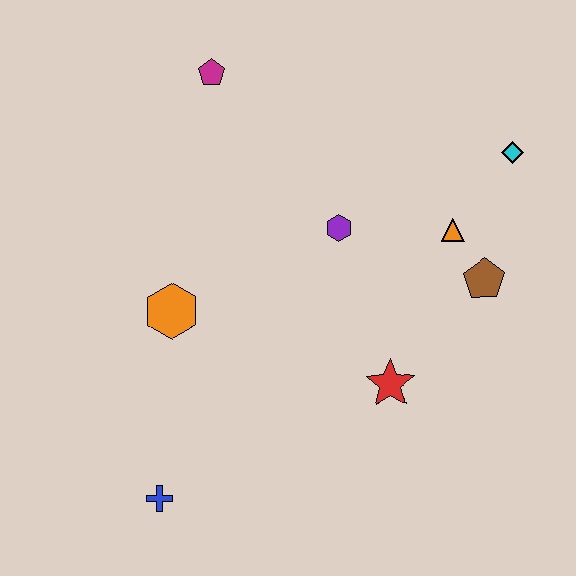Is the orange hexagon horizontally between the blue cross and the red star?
Yes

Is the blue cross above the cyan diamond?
No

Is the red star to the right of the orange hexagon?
Yes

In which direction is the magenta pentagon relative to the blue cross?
The magenta pentagon is above the blue cross.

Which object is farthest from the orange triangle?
The blue cross is farthest from the orange triangle.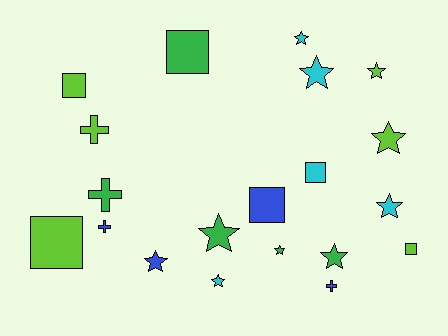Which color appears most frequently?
Lime, with 6 objects.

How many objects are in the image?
There are 20 objects.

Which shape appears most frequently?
Star, with 10 objects.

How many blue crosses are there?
There are 2 blue crosses.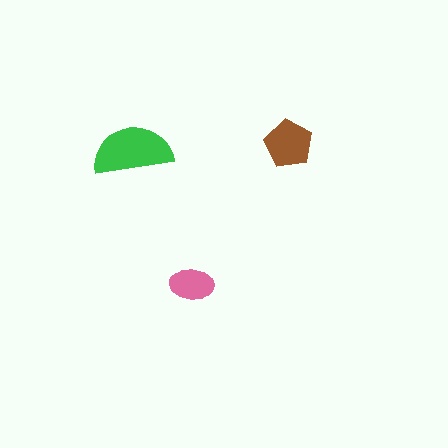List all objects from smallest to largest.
The pink ellipse, the brown pentagon, the green semicircle.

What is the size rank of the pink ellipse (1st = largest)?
3rd.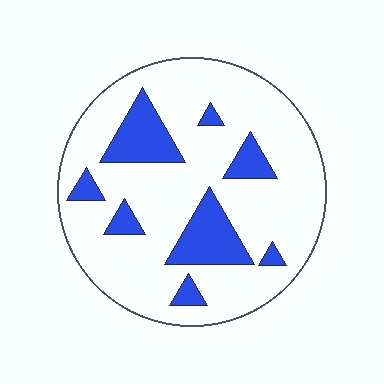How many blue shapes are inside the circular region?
8.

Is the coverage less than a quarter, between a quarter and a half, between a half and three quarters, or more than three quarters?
Less than a quarter.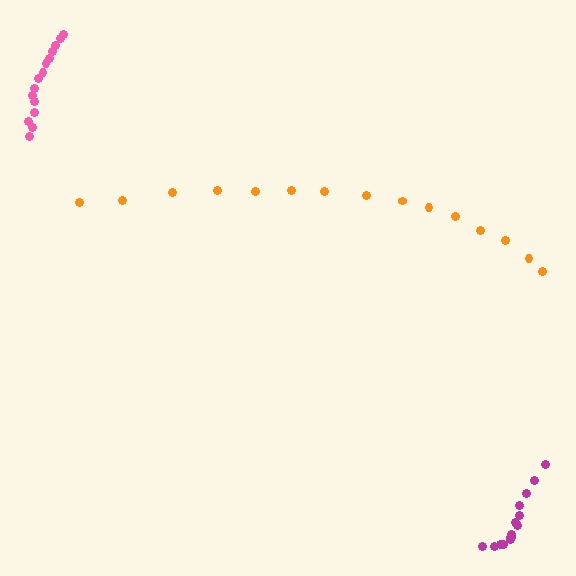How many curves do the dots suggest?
There are 3 distinct paths.